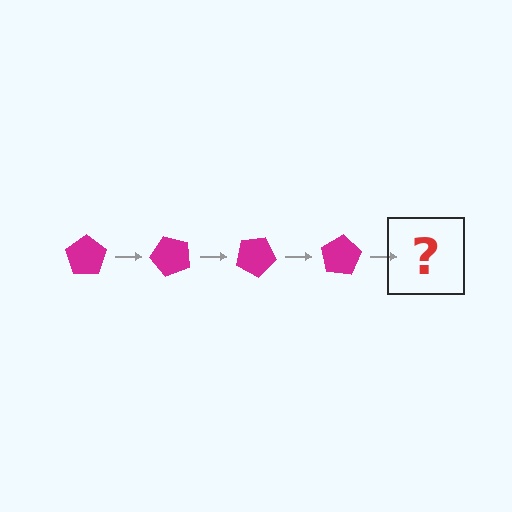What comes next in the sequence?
The next element should be a magenta pentagon rotated 200 degrees.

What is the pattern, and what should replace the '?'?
The pattern is that the pentagon rotates 50 degrees each step. The '?' should be a magenta pentagon rotated 200 degrees.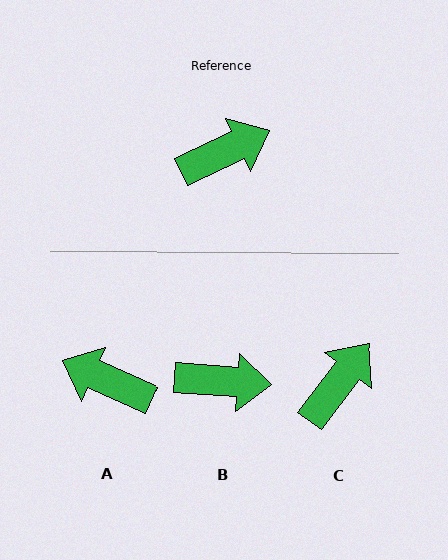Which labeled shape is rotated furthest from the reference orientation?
A, about 131 degrees away.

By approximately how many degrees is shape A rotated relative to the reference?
Approximately 131 degrees counter-clockwise.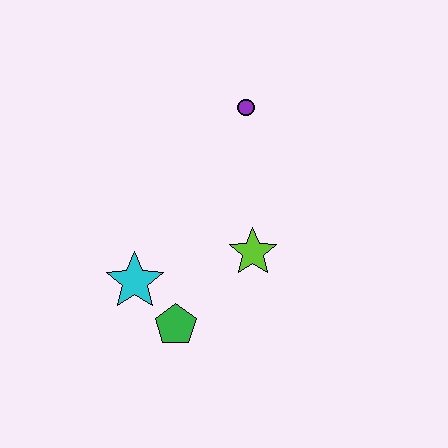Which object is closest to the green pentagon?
The cyan star is closest to the green pentagon.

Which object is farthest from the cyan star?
The purple circle is farthest from the cyan star.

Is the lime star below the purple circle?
Yes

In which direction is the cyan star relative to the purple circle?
The cyan star is below the purple circle.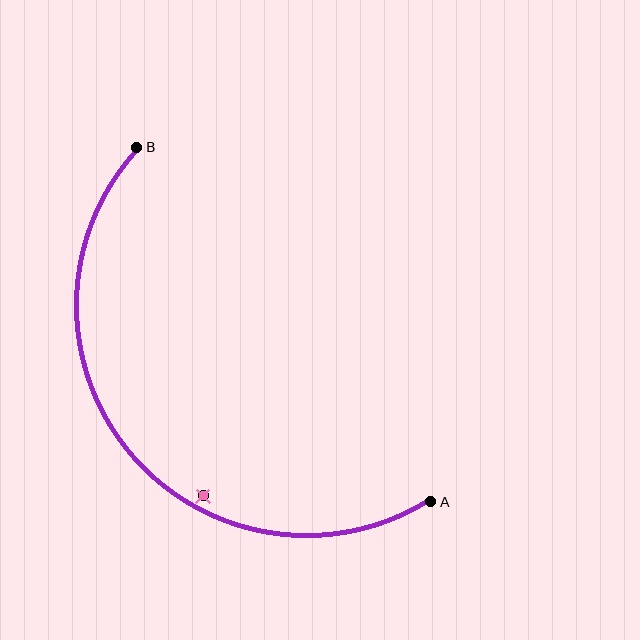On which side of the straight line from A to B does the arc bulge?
The arc bulges below and to the left of the straight line connecting A and B.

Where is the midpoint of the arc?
The arc midpoint is the point on the curve farthest from the straight line joining A and B. It sits below and to the left of that line.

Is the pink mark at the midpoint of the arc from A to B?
No — the pink mark does not lie on the arc at all. It sits slightly inside the curve.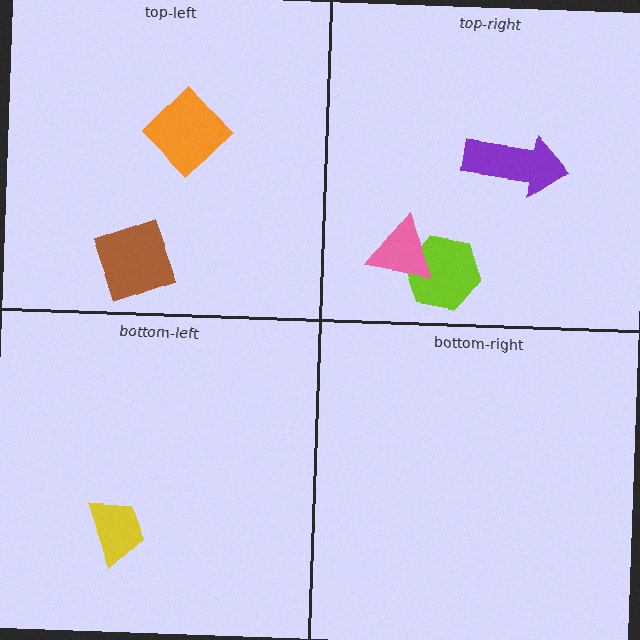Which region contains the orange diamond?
The top-left region.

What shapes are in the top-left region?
The brown square, the orange diamond.